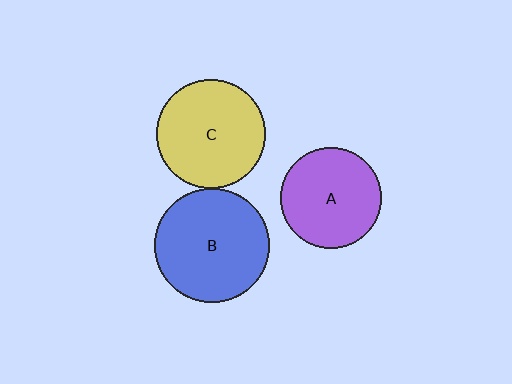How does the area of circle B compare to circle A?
Approximately 1.3 times.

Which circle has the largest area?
Circle B (blue).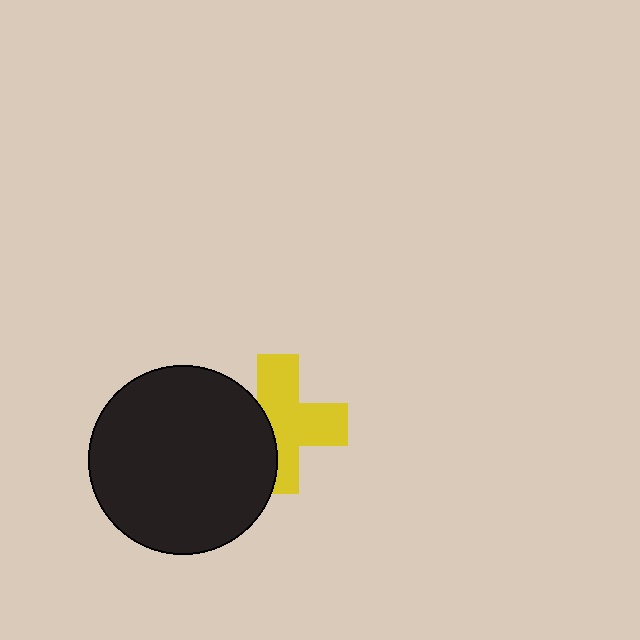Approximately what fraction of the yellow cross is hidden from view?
Roughly 35% of the yellow cross is hidden behind the black circle.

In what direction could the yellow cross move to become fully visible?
The yellow cross could move right. That would shift it out from behind the black circle entirely.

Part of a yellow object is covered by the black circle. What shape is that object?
It is a cross.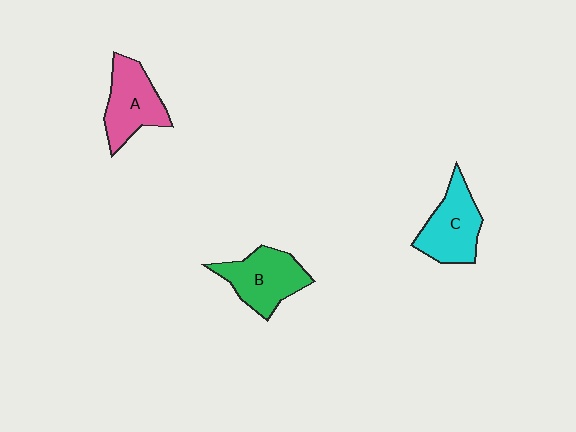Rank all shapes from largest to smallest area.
From largest to smallest: B (green), C (cyan), A (pink).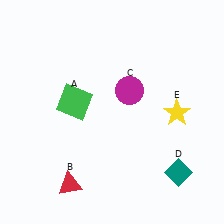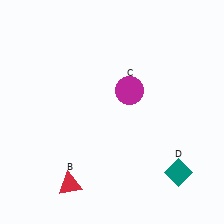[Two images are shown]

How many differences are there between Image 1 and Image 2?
There are 2 differences between the two images.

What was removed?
The green square (A), the yellow star (E) were removed in Image 2.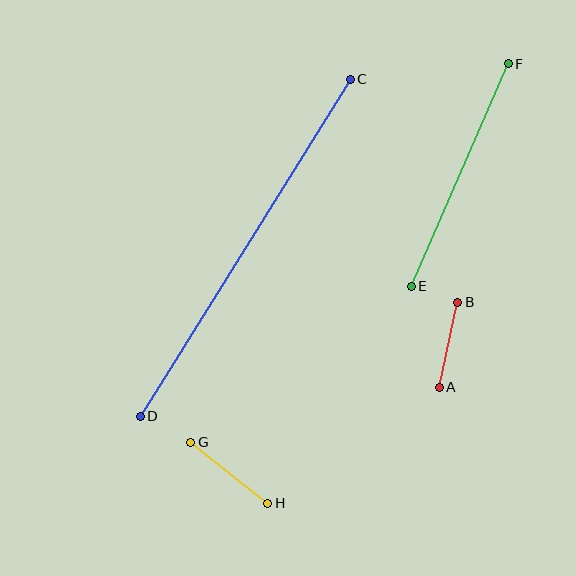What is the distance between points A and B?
The distance is approximately 87 pixels.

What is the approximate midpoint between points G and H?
The midpoint is at approximately (229, 473) pixels.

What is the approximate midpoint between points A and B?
The midpoint is at approximately (448, 345) pixels.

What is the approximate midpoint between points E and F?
The midpoint is at approximately (460, 175) pixels.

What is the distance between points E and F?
The distance is approximately 243 pixels.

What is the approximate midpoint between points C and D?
The midpoint is at approximately (245, 248) pixels.